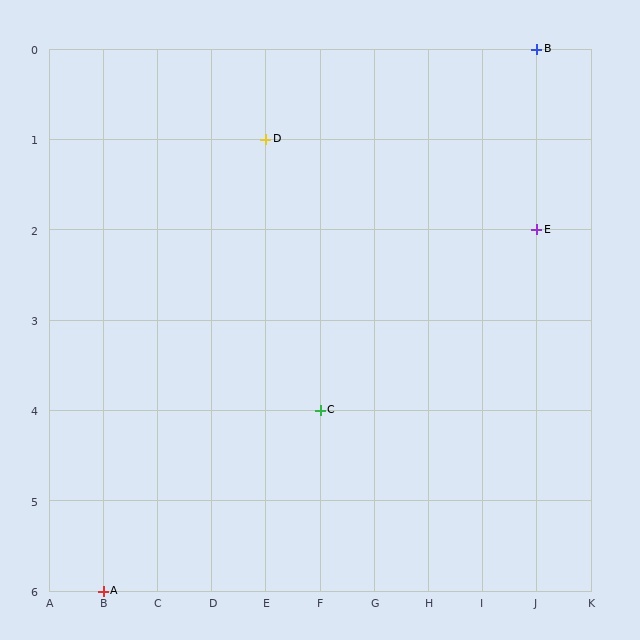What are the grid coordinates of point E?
Point E is at grid coordinates (J, 2).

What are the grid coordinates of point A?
Point A is at grid coordinates (B, 6).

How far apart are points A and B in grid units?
Points A and B are 8 columns and 6 rows apart (about 10.0 grid units diagonally).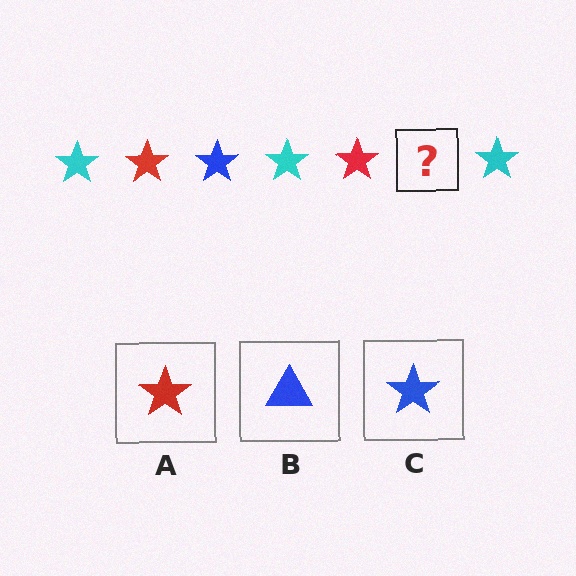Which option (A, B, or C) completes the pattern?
C.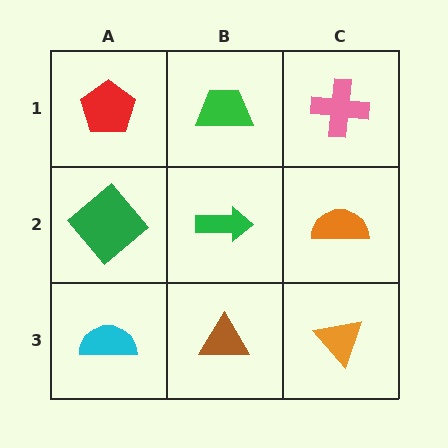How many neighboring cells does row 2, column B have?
4.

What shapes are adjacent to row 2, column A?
A red pentagon (row 1, column A), a cyan semicircle (row 3, column A), a green arrow (row 2, column B).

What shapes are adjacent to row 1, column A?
A green diamond (row 2, column A), a green trapezoid (row 1, column B).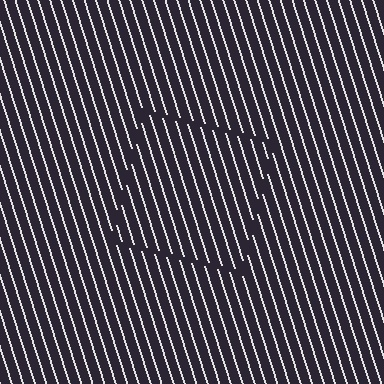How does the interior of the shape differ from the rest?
The interior of the shape contains the same grating, shifted by half a period — the contour is defined by the phase discontinuity where line-ends from the inner and outer gratings abut.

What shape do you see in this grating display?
An illusory square. The interior of the shape contains the same grating, shifted by half a period — the contour is defined by the phase discontinuity where line-ends from the inner and outer gratings abut.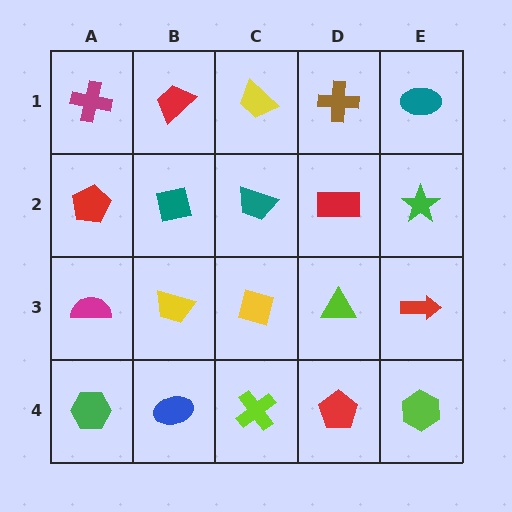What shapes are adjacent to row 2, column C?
A yellow trapezoid (row 1, column C), a yellow diamond (row 3, column C), a teal square (row 2, column B), a red rectangle (row 2, column D).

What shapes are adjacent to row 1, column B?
A teal square (row 2, column B), a magenta cross (row 1, column A), a yellow trapezoid (row 1, column C).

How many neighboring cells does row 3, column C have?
4.